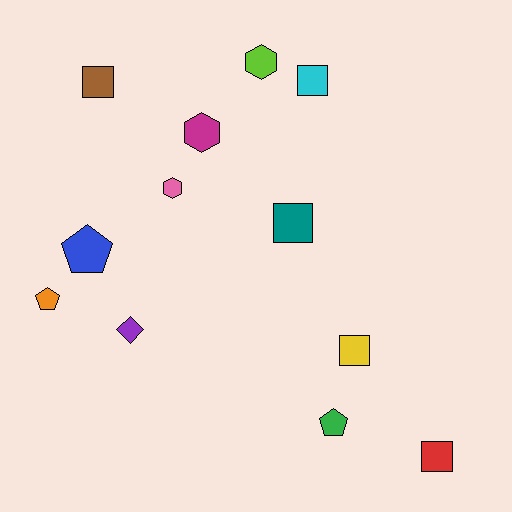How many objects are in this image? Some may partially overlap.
There are 12 objects.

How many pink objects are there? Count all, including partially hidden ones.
There is 1 pink object.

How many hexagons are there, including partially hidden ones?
There are 3 hexagons.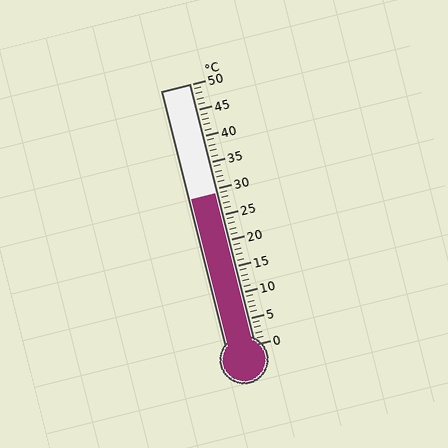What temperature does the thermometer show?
The thermometer shows approximately 29°C.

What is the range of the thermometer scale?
The thermometer scale ranges from 0°C to 50°C.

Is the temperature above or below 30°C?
The temperature is below 30°C.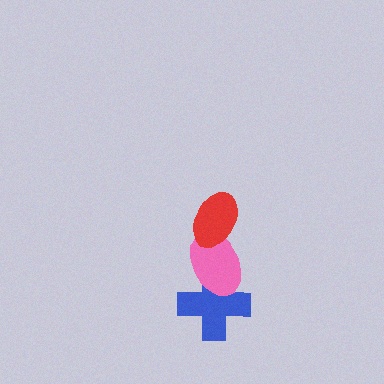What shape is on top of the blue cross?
The pink ellipse is on top of the blue cross.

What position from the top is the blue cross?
The blue cross is 3rd from the top.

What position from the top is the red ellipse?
The red ellipse is 1st from the top.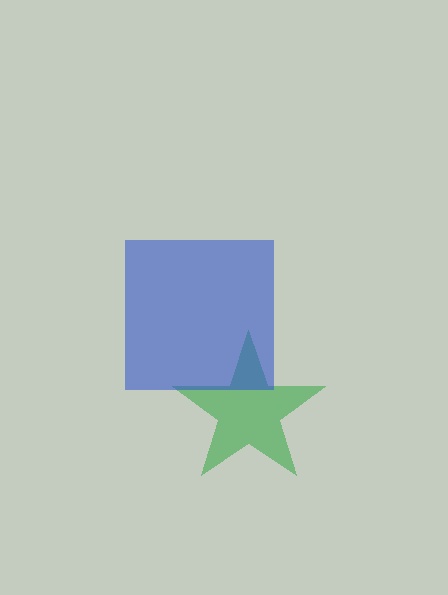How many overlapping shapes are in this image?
There are 2 overlapping shapes in the image.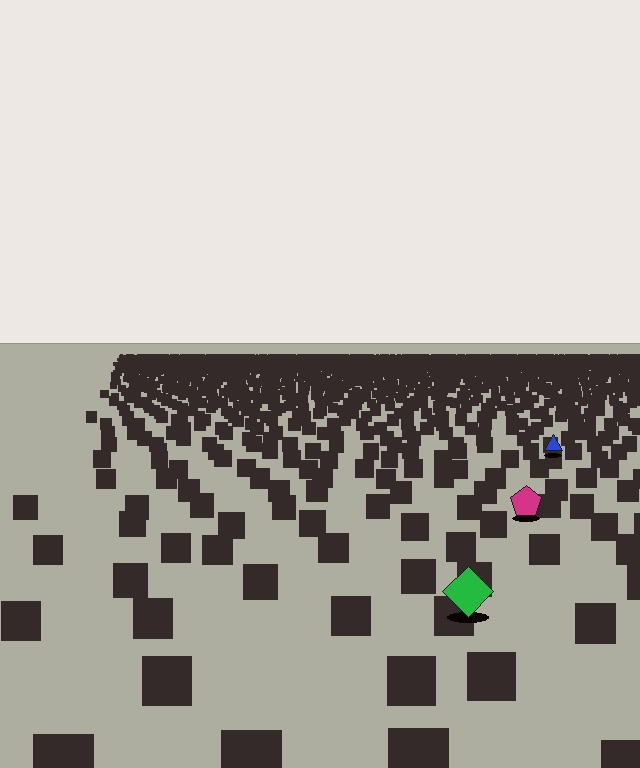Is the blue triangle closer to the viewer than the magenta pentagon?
No. The magenta pentagon is closer — you can tell from the texture gradient: the ground texture is coarser near it.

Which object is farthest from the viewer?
The blue triangle is farthest from the viewer. It appears smaller and the ground texture around it is denser.